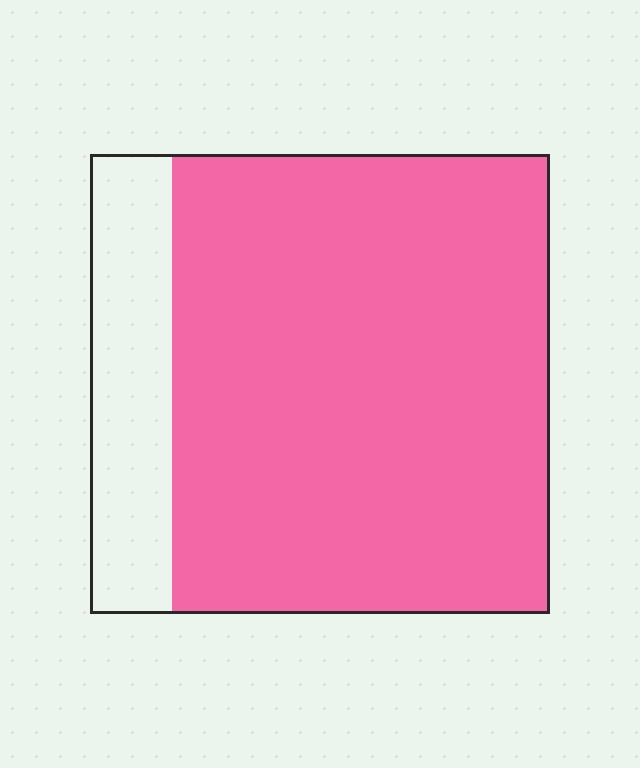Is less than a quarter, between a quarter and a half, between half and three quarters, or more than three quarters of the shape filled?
More than three quarters.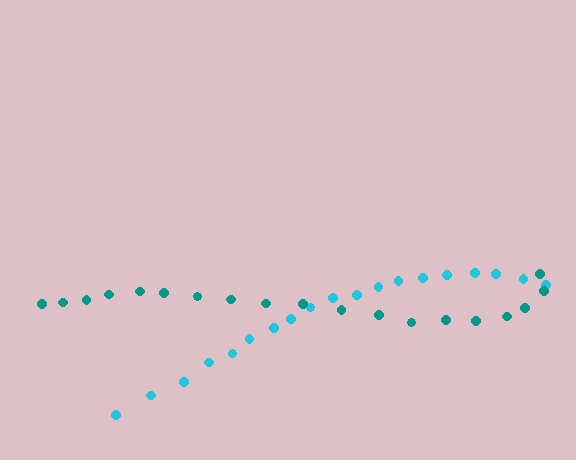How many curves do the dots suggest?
There are 2 distinct paths.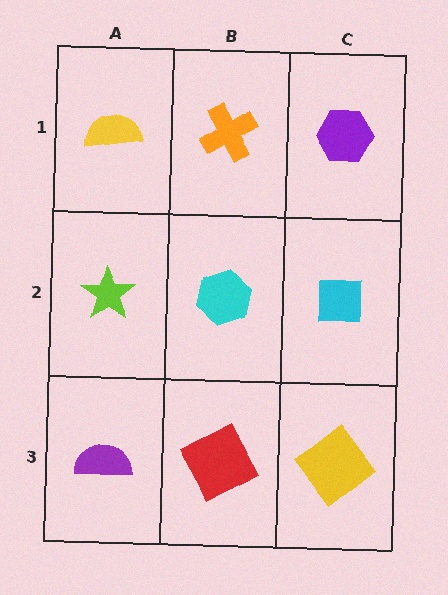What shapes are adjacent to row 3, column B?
A cyan hexagon (row 2, column B), a purple semicircle (row 3, column A), a yellow diamond (row 3, column C).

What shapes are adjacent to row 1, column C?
A cyan square (row 2, column C), an orange cross (row 1, column B).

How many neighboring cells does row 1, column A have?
2.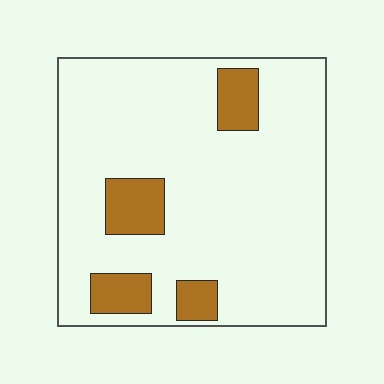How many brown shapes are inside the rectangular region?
4.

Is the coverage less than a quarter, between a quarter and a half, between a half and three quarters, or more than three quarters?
Less than a quarter.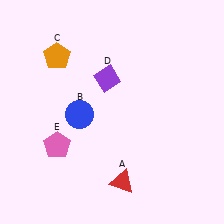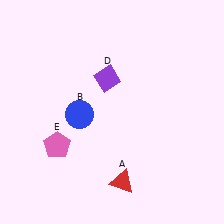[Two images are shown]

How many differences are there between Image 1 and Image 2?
There is 1 difference between the two images.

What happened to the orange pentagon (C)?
The orange pentagon (C) was removed in Image 2. It was in the top-left area of Image 1.